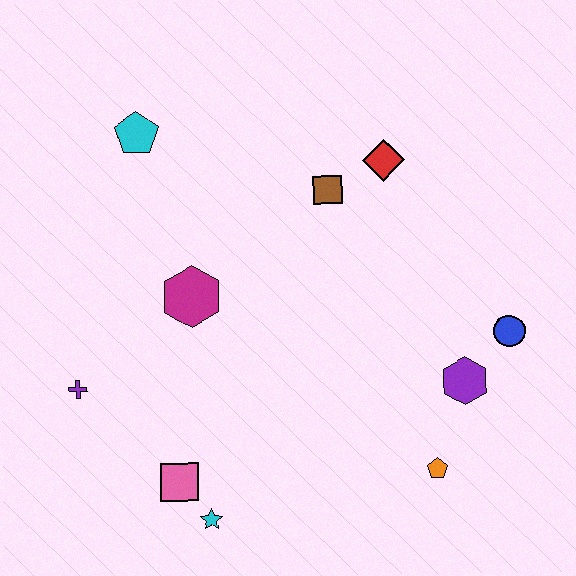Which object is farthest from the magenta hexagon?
The blue circle is farthest from the magenta hexagon.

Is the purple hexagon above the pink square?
Yes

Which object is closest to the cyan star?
The pink square is closest to the cyan star.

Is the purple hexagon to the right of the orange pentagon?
Yes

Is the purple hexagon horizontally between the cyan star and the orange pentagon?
No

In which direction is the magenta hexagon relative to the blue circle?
The magenta hexagon is to the left of the blue circle.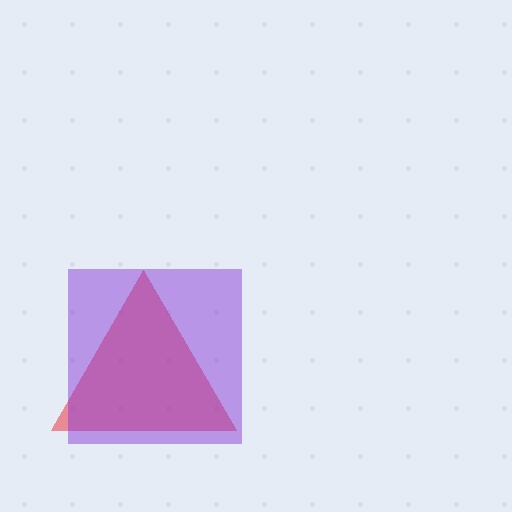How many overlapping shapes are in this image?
There are 2 overlapping shapes in the image.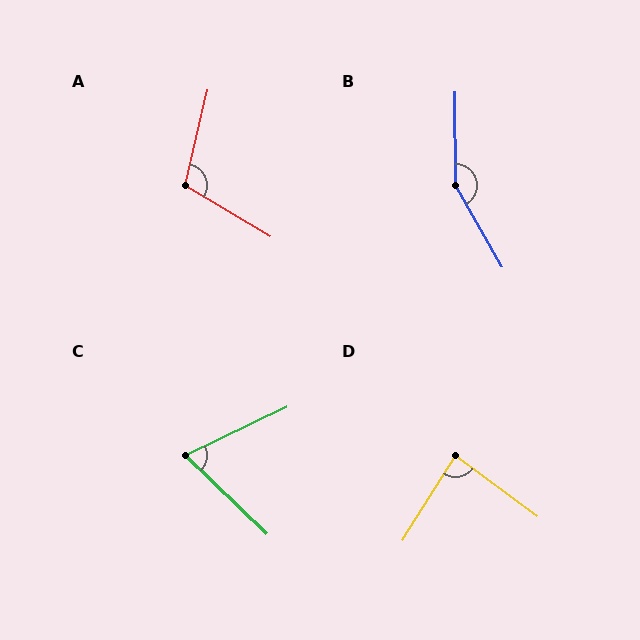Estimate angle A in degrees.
Approximately 108 degrees.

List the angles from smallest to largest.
C (70°), D (86°), A (108°), B (150°).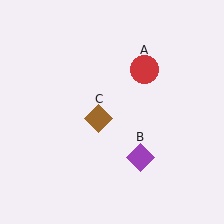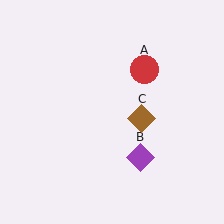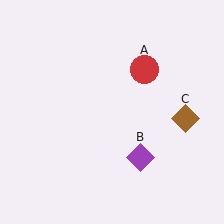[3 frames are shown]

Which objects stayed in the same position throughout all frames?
Red circle (object A) and purple diamond (object B) remained stationary.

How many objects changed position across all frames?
1 object changed position: brown diamond (object C).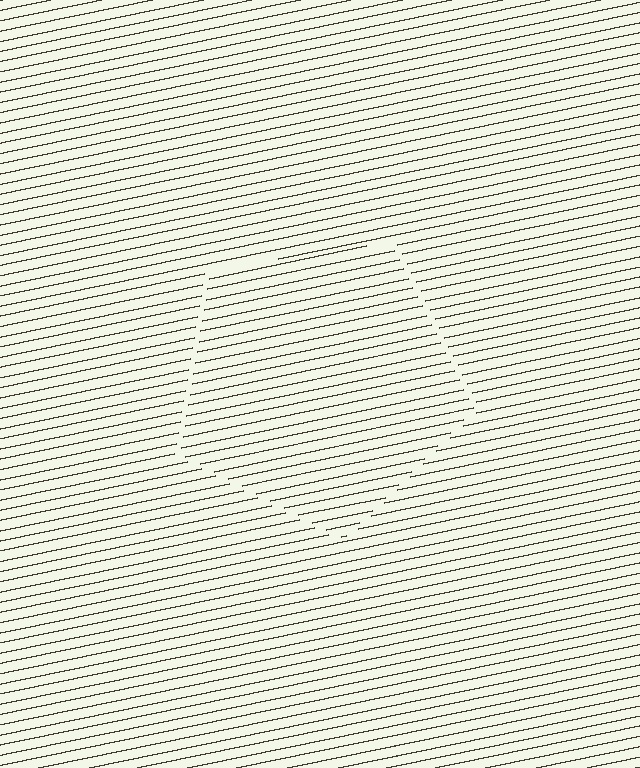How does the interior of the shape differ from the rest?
The interior of the shape contains the same grating, shifted by half a period — the contour is defined by the phase discontinuity where line-ends from the inner and outer gratings abut.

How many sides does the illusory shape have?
5 sides — the line-ends trace a pentagon.